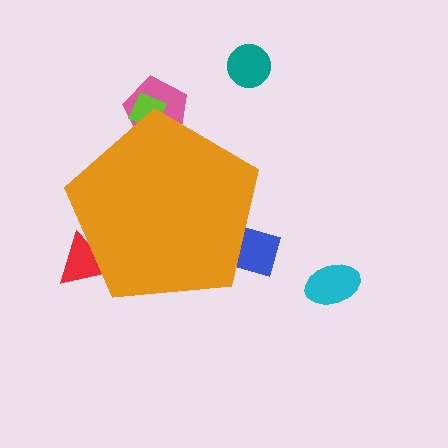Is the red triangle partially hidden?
Yes, the red triangle is partially hidden behind the orange pentagon.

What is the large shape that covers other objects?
An orange pentagon.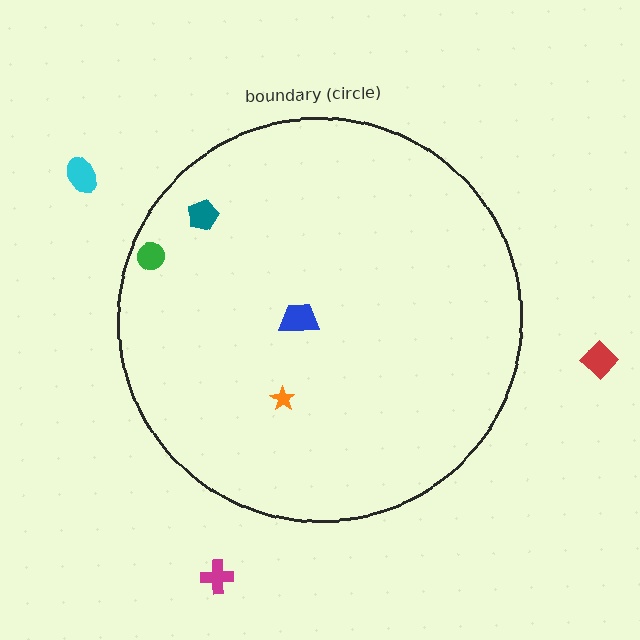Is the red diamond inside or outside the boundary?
Outside.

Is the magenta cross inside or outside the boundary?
Outside.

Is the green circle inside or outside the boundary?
Inside.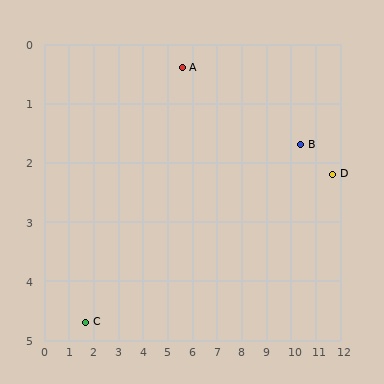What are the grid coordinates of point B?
Point B is at approximately (10.4, 1.7).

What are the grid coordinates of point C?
Point C is at approximately (1.7, 4.7).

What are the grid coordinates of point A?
Point A is at approximately (5.6, 0.4).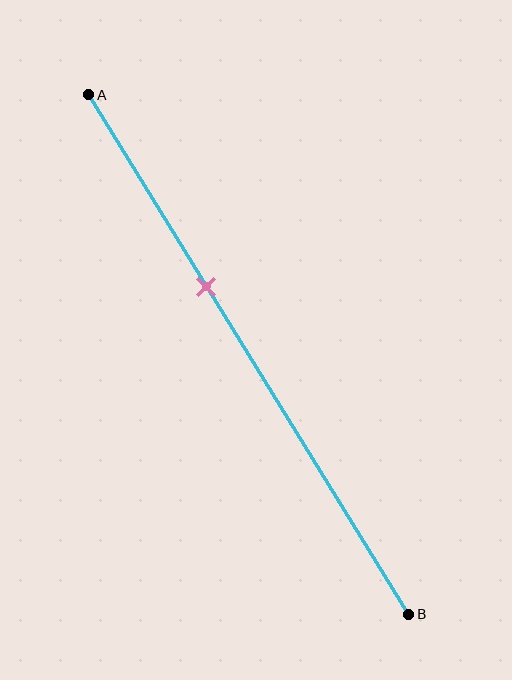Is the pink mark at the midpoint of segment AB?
No, the mark is at about 35% from A, not at the 50% midpoint.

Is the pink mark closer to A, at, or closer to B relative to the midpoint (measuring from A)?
The pink mark is closer to point A than the midpoint of segment AB.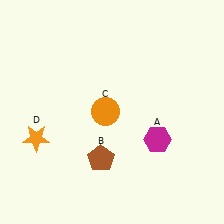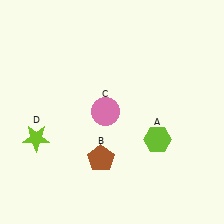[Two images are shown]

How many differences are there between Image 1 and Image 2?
There are 3 differences between the two images.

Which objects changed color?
A changed from magenta to lime. C changed from orange to pink. D changed from orange to lime.